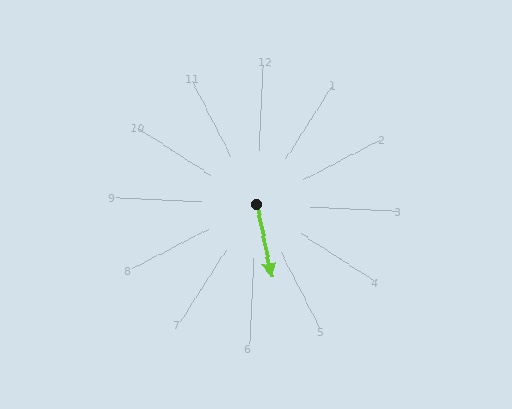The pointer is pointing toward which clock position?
Roughly 6 o'clock.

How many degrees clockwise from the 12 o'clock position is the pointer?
Approximately 165 degrees.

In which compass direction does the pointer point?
South.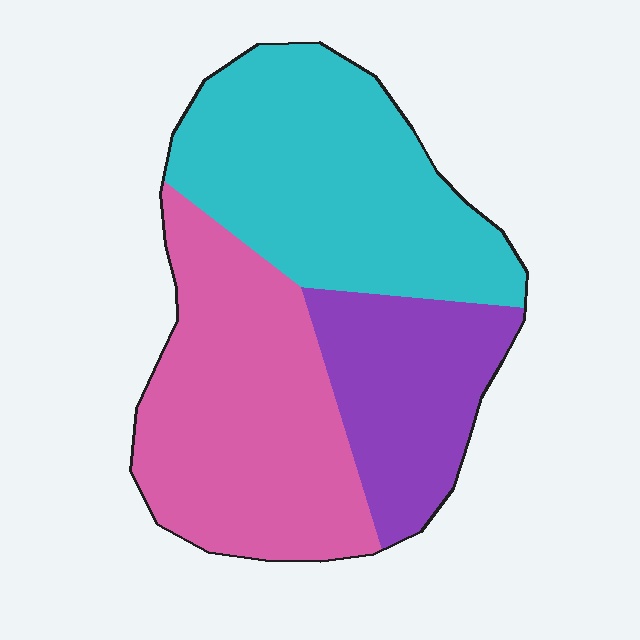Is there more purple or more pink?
Pink.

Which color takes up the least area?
Purple, at roughly 20%.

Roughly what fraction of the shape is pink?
Pink covers 39% of the shape.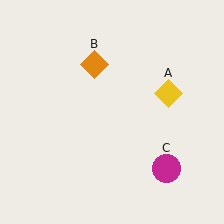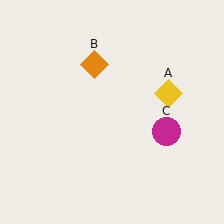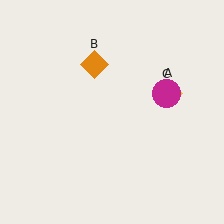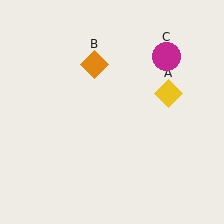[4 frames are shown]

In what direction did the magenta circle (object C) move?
The magenta circle (object C) moved up.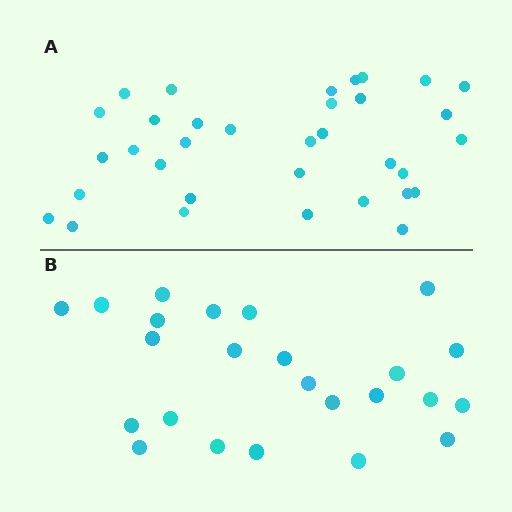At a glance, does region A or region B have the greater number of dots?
Region A (the top region) has more dots.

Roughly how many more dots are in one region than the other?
Region A has roughly 10 or so more dots than region B.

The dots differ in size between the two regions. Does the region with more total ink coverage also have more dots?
No. Region B has more total ink coverage because its dots are larger, but region A actually contains more individual dots. Total area can be misleading — the number of items is what matters here.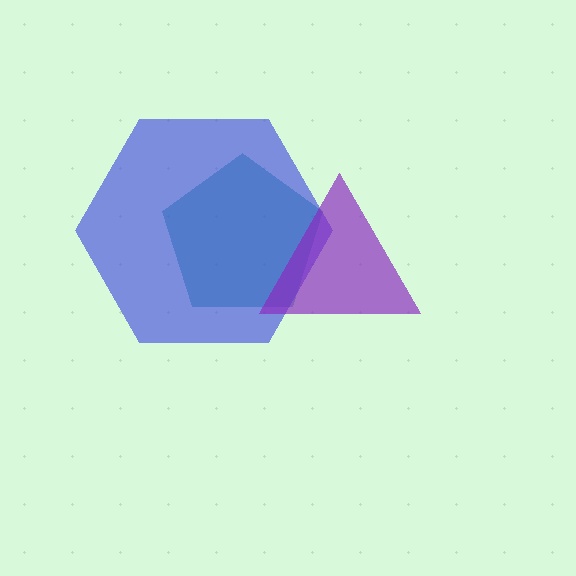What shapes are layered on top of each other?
The layered shapes are: a teal pentagon, a blue hexagon, a purple triangle.